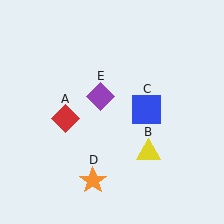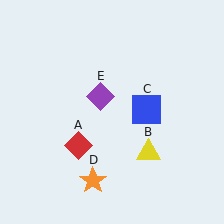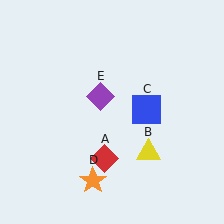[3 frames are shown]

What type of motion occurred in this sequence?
The red diamond (object A) rotated counterclockwise around the center of the scene.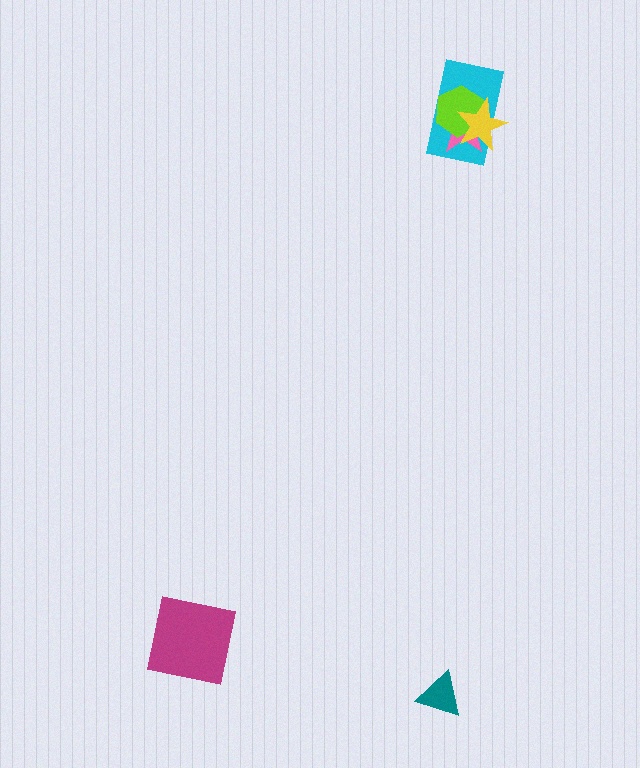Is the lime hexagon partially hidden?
Yes, it is partially covered by another shape.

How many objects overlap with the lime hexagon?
3 objects overlap with the lime hexagon.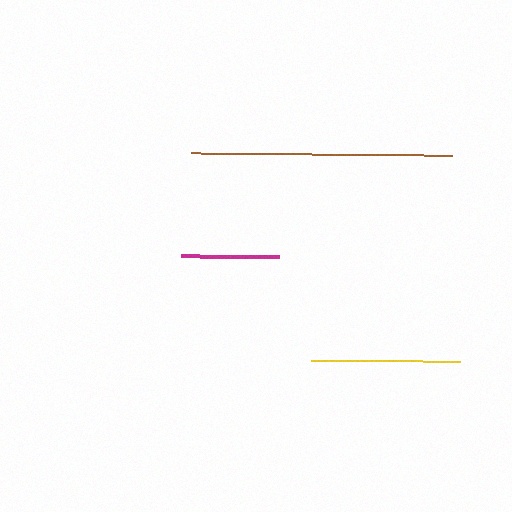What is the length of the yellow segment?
The yellow segment is approximately 149 pixels long.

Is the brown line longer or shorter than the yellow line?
The brown line is longer than the yellow line.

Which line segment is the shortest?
The magenta line is the shortest at approximately 97 pixels.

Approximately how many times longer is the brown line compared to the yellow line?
The brown line is approximately 1.8 times the length of the yellow line.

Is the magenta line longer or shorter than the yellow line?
The yellow line is longer than the magenta line.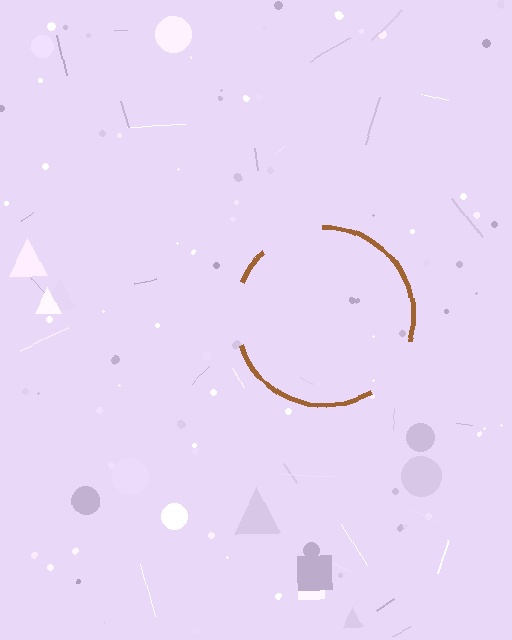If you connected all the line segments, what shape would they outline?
They would outline a circle.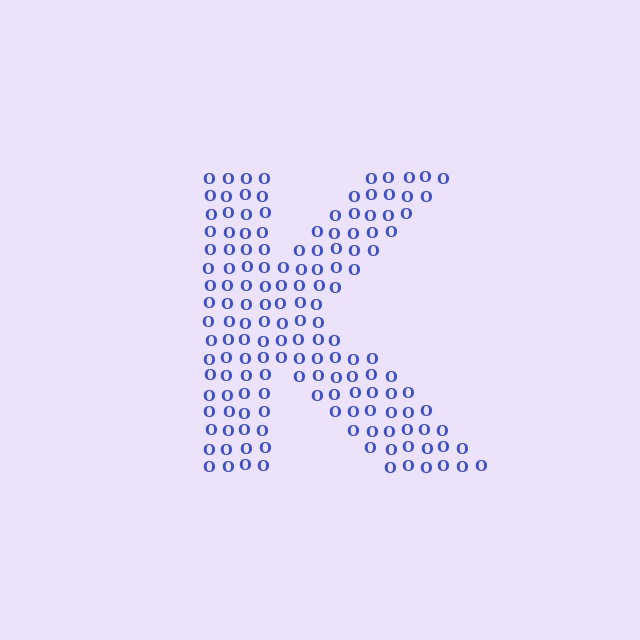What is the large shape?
The large shape is the letter K.